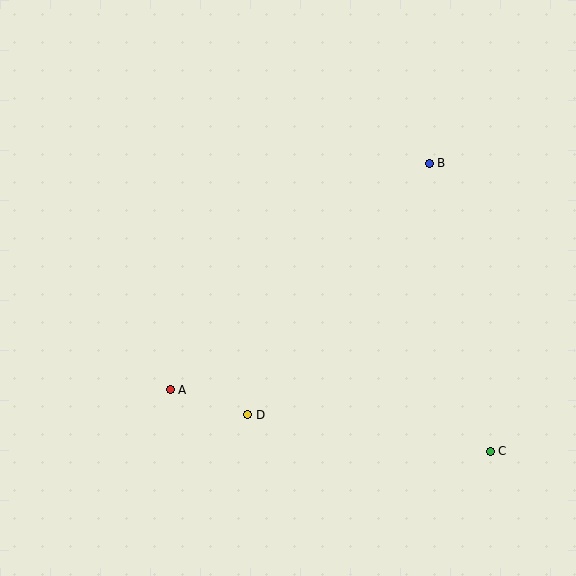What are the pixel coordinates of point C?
Point C is at (490, 451).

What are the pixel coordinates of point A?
Point A is at (170, 390).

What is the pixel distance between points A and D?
The distance between A and D is 82 pixels.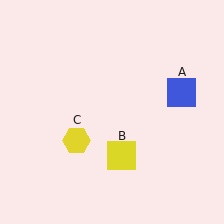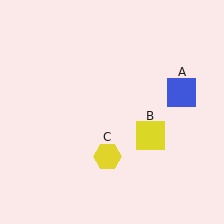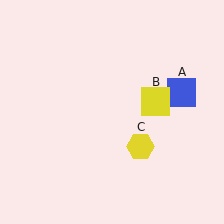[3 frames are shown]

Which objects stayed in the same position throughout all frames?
Blue square (object A) remained stationary.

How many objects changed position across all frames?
2 objects changed position: yellow square (object B), yellow hexagon (object C).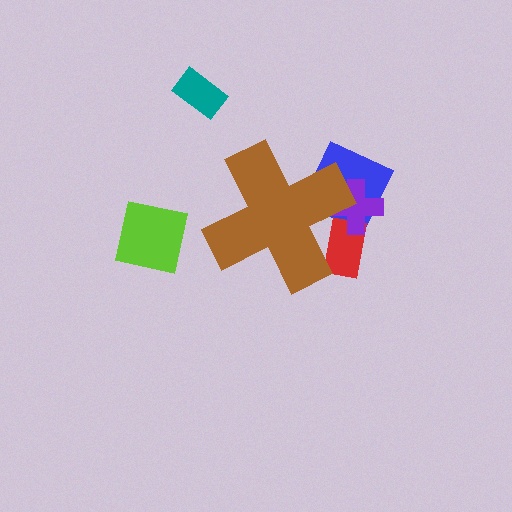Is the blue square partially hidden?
Yes, the blue square is partially hidden behind the brown cross.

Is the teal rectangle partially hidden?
No, the teal rectangle is fully visible.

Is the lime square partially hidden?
No, the lime square is fully visible.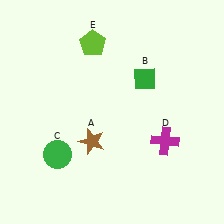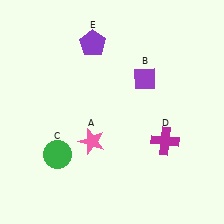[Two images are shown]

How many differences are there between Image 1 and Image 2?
There are 3 differences between the two images.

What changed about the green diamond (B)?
In Image 1, B is green. In Image 2, it changed to purple.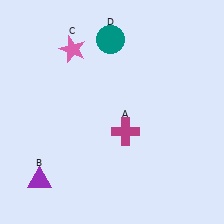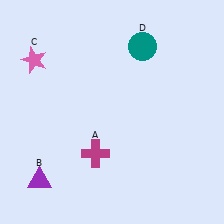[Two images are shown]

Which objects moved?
The objects that moved are: the magenta cross (A), the pink star (C), the teal circle (D).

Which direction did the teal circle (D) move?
The teal circle (D) moved right.